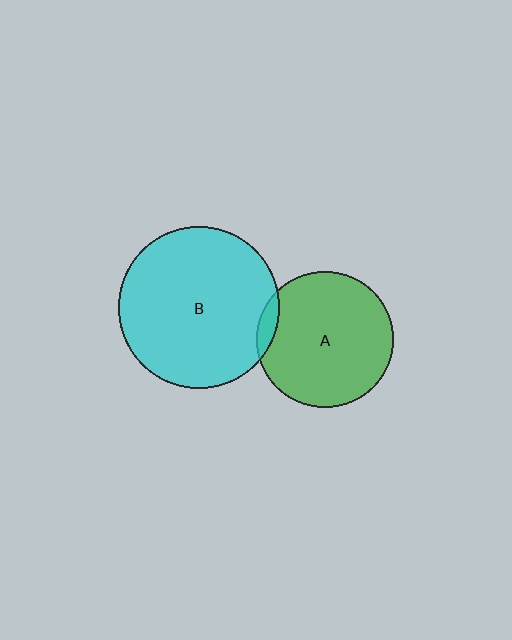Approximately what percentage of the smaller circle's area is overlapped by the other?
Approximately 5%.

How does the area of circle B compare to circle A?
Approximately 1.4 times.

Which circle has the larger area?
Circle B (cyan).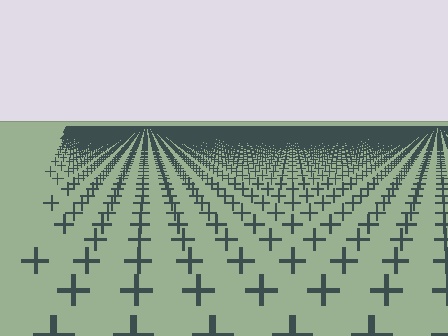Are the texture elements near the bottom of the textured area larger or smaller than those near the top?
Larger. Near the bottom, elements are closer to the viewer and appear at a bigger on-screen size.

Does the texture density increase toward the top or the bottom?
Density increases toward the top.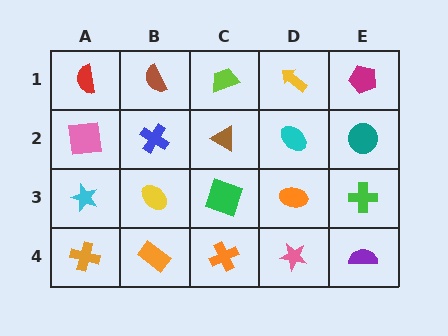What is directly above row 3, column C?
A brown triangle.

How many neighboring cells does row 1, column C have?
3.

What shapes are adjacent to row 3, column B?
A blue cross (row 2, column B), an orange rectangle (row 4, column B), a cyan star (row 3, column A), a green square (row 3, column C).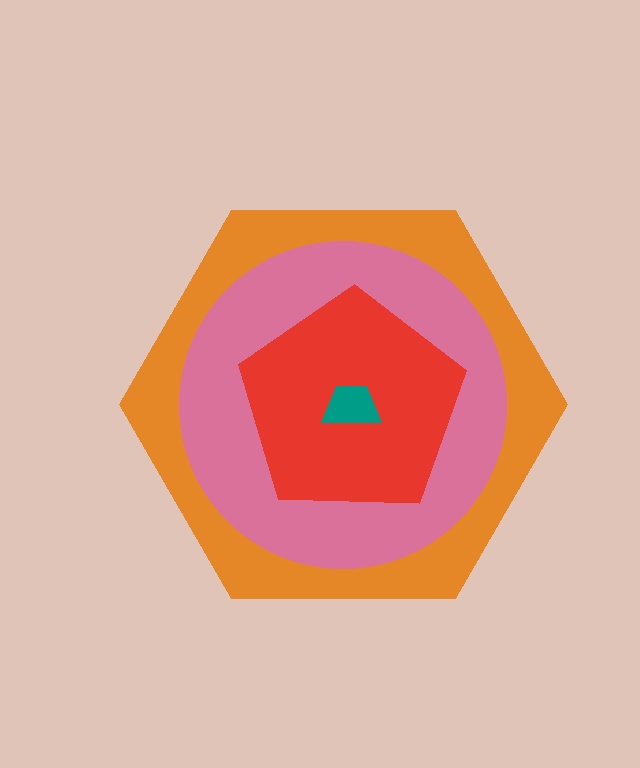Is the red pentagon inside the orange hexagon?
Yes.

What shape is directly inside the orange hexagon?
The pink circle.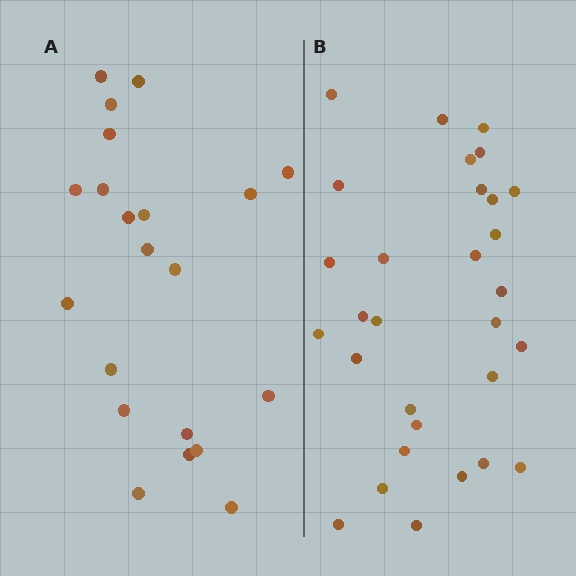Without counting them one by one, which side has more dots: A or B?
Region B (the right region) has more dots.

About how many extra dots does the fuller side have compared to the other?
Region B has roughly 8 or so more dots than region A.